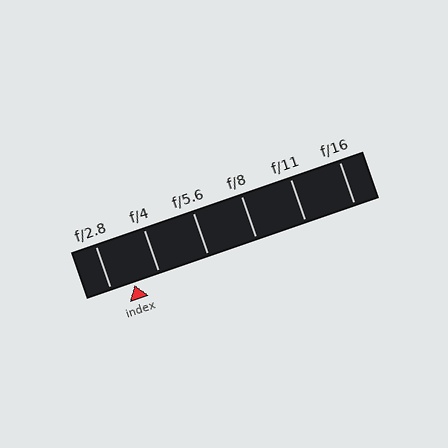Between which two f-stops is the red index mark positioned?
The index mark is between f/2.8 and f/4.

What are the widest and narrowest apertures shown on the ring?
The widest aperture shown is f/2.8 and the narrowest is f/16.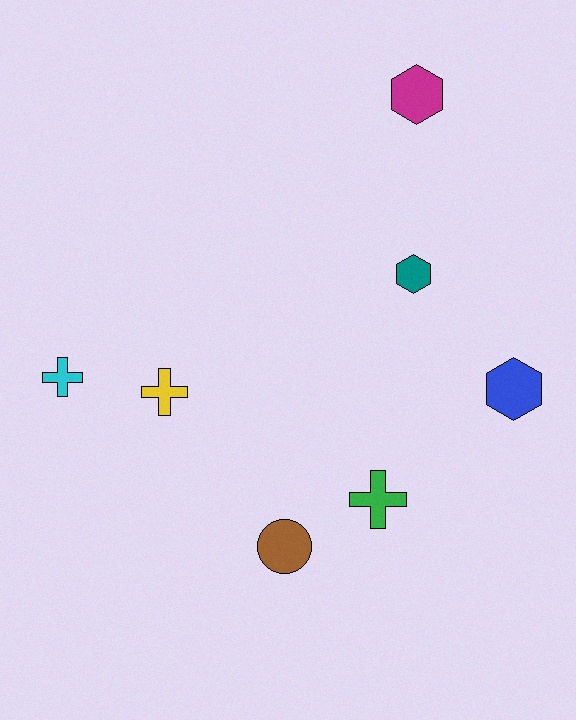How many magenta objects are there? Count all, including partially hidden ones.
There is 1 magenta object.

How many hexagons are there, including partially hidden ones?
There are 3 hexagons.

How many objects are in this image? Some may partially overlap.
There are 7 objects.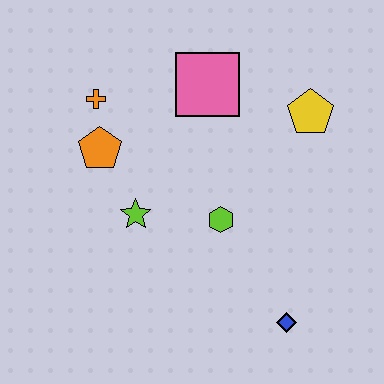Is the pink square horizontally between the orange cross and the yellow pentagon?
Yes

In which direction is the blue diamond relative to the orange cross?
The blue diamond is below the orange cross.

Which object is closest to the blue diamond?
The lime hexagon is closest to the blue diamond.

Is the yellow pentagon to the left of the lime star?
No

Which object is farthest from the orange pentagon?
The blue diamond is farthest from the orange pentagon.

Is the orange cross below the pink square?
Yes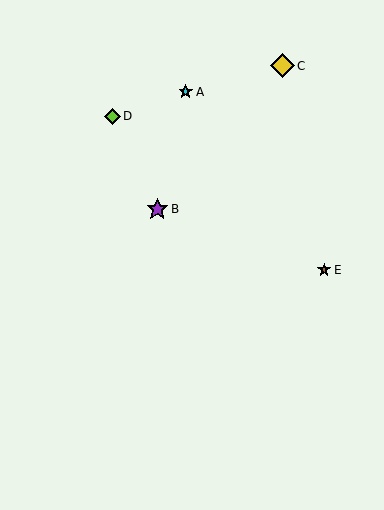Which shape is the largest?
The yellow diamond (labeled C) is the largest.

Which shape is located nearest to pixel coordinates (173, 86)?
The cyan star (labeled A) at (186, 92) is nearest to that location.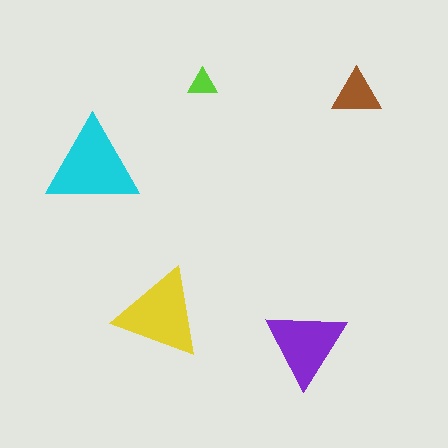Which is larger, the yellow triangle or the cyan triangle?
The cyan one.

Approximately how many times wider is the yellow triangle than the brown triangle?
About 2 times wider.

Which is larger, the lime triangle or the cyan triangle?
The cyan one.